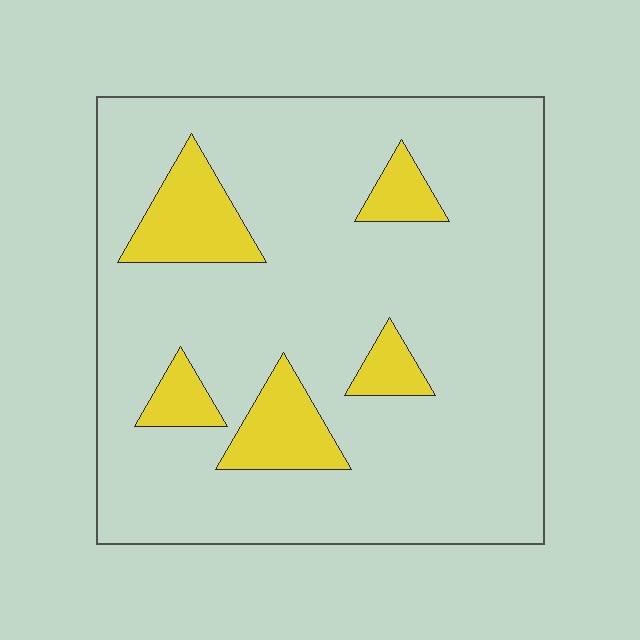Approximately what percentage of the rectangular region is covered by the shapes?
Approximately 15%.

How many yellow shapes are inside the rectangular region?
5.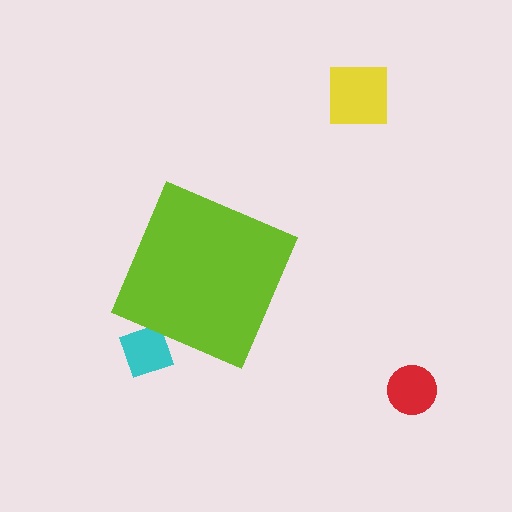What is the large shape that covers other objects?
A lime diamond.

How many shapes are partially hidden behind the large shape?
1 shape is partially hidden.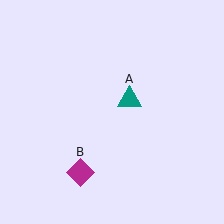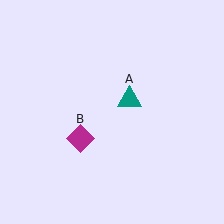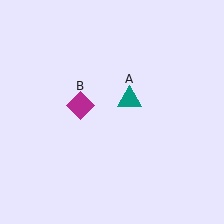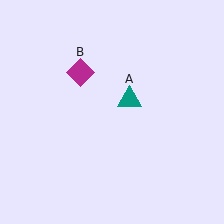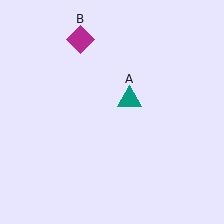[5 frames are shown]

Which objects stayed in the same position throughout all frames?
Teal triangle (object A) remained stationary.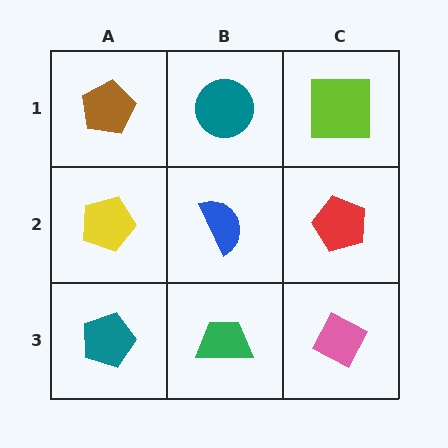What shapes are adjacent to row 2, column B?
A teal circle (row 1, column B), a green trapezoid (row 3, column B), a yellow pentagon (row 2, column A), a red pentagon (row 2, column C).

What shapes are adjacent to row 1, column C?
A red pentagon (row 2, column C), a teal circle (row 1, column B).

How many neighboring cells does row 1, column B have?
3.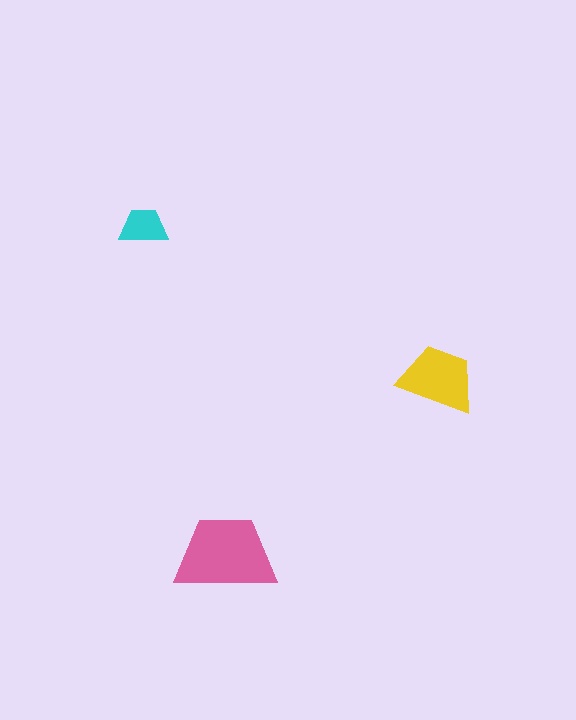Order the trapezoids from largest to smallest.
the pink one, the yellow one, the cyan one.